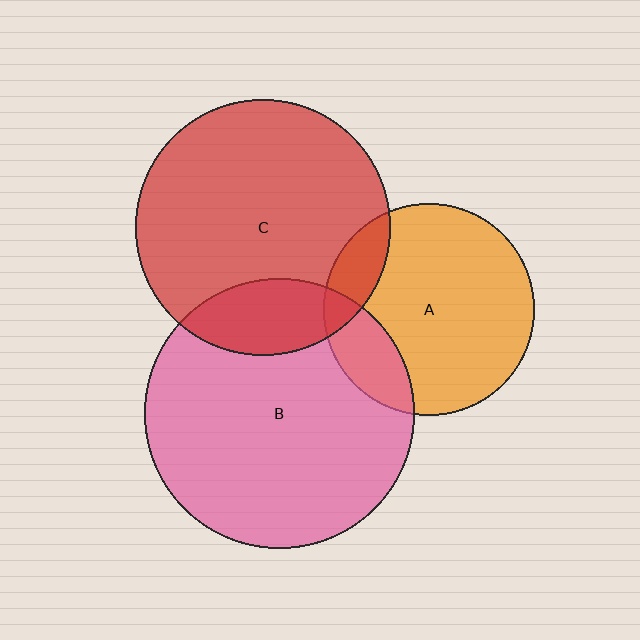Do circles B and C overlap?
Yes.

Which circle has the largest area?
Circle B (pink).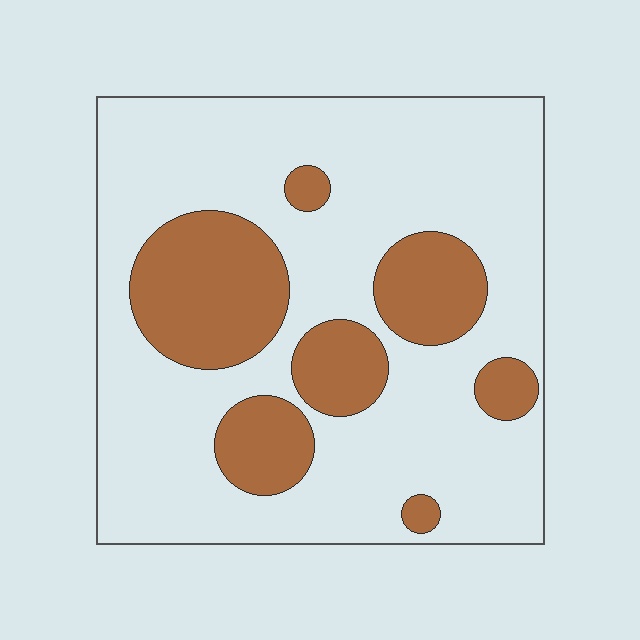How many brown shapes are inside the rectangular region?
7.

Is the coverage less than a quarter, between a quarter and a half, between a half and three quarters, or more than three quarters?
Between a quarter and a half.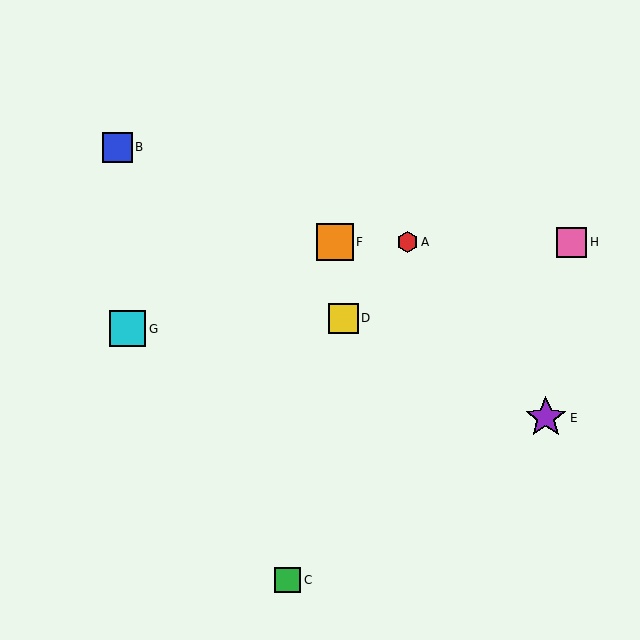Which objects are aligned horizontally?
Objects A, F, H are aligned horizontally.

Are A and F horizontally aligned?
Yes, both are at y≈242.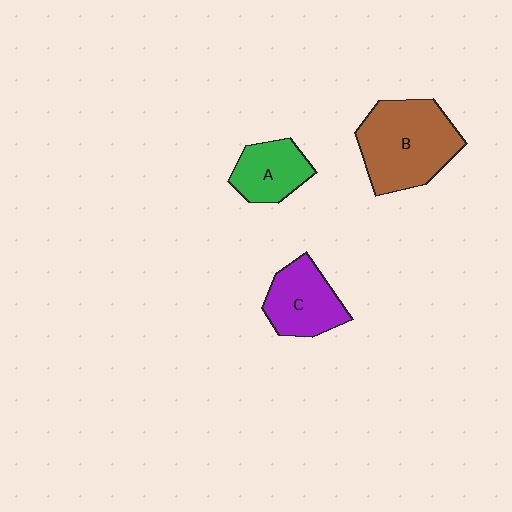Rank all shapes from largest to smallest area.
From largest to smallest: B (brown), C (purple), A (green).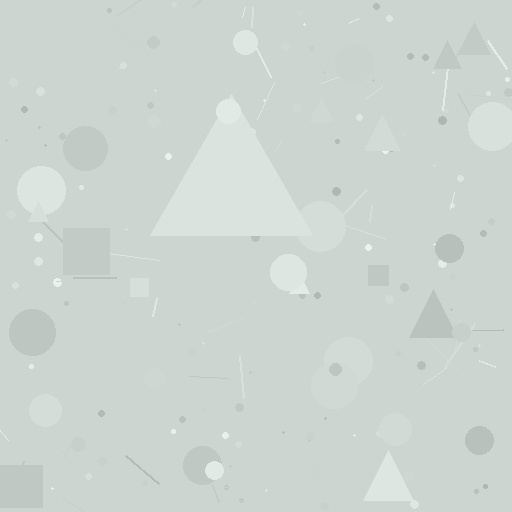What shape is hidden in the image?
A triangle is hidden in the image.